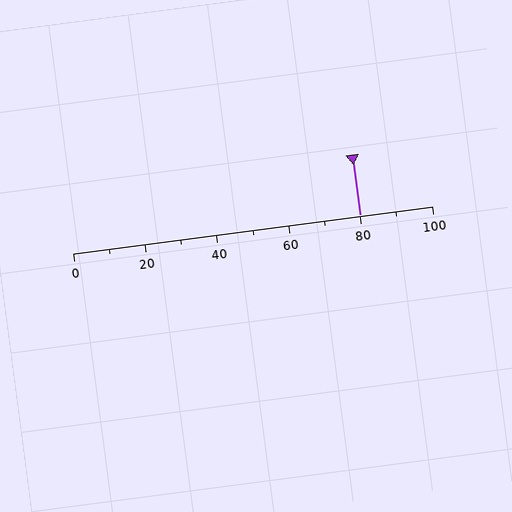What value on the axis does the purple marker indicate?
The marker indicates approximately 80.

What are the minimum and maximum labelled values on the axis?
The axis runs from 0 to 100.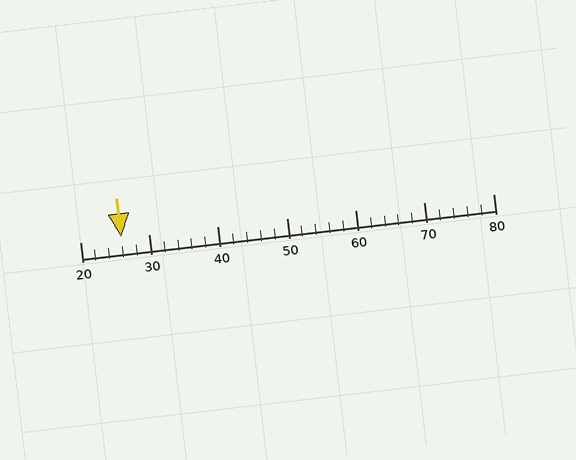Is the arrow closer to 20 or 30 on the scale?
The arrow is closer to 30.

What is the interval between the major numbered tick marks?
The major tick marks are spaced 10 units apart.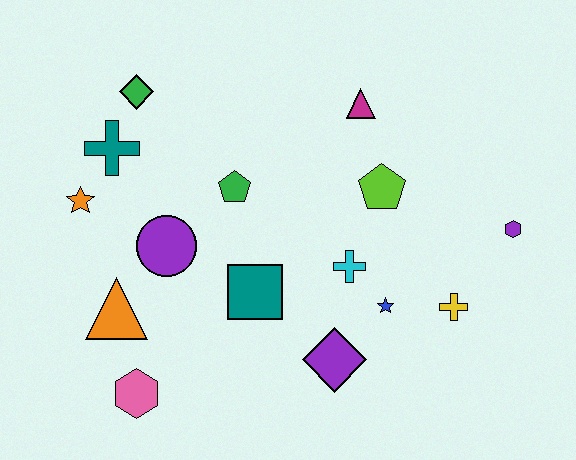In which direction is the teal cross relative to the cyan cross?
The teal cross is to the left of the cyan cross.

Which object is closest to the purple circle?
The orange triangle is closest to the purple circle.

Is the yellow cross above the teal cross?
No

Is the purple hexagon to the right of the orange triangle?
Yes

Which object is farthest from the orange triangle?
The purple hexagon is farthest from the orange triangle.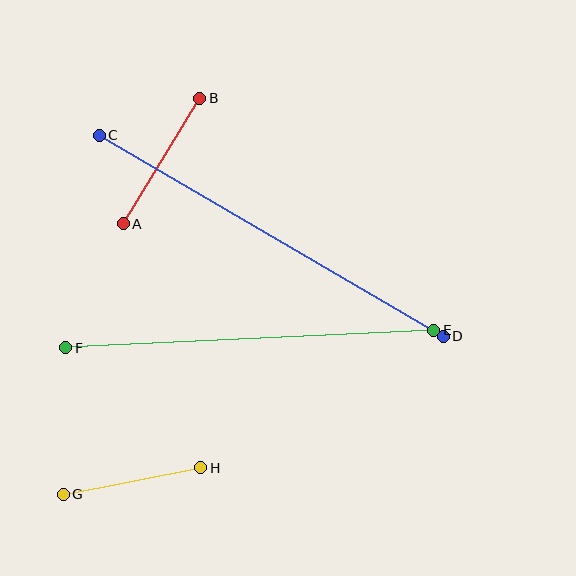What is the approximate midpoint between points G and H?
The midpoint is at approximately (132, 481) pixels.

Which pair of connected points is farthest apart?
Points C and D are farthest apart.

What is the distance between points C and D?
The distance is approximately 398 pixels.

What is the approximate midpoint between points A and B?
The midpoint is at approximately (161, 161) pixels.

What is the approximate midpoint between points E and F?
The midpoint is at approximately (250, 339) pixels.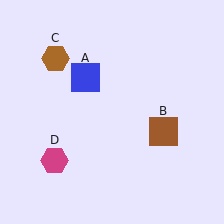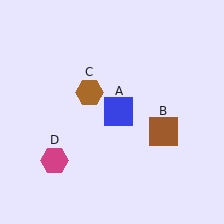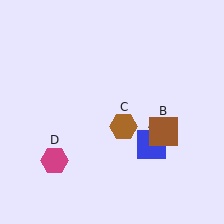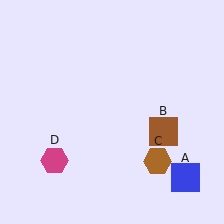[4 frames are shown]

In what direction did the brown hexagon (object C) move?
The brown hexagon (object C) moved down and to the right.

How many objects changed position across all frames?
2 objects changed position: blue square (object A), brown hexagon (object C).